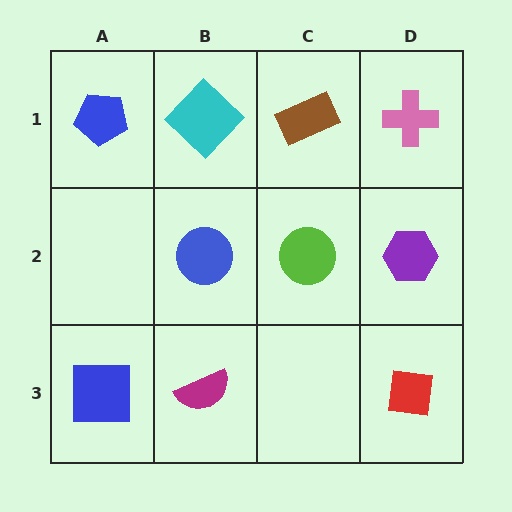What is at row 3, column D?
A red square.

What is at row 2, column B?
A blue circle.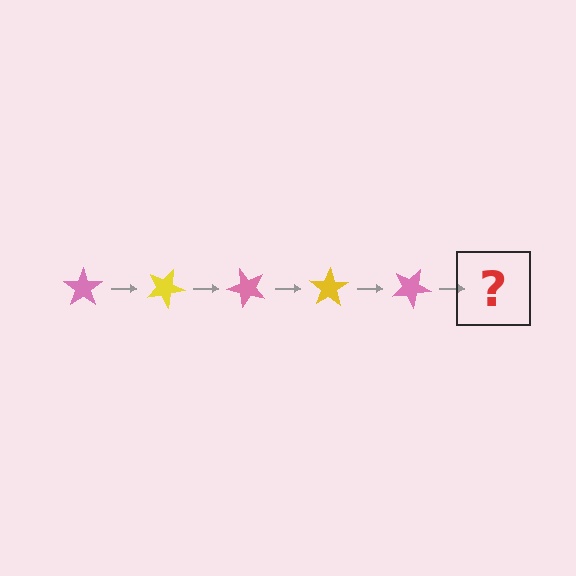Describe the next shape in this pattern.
It should be a yellow star, rotated 125 degrees from the start.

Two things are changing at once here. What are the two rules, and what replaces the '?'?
The two rules are that it rotates 25 degrees each step and the color cycles through pink and yellow. The '?' should be a yellow star, rotated 125 degrees from the start.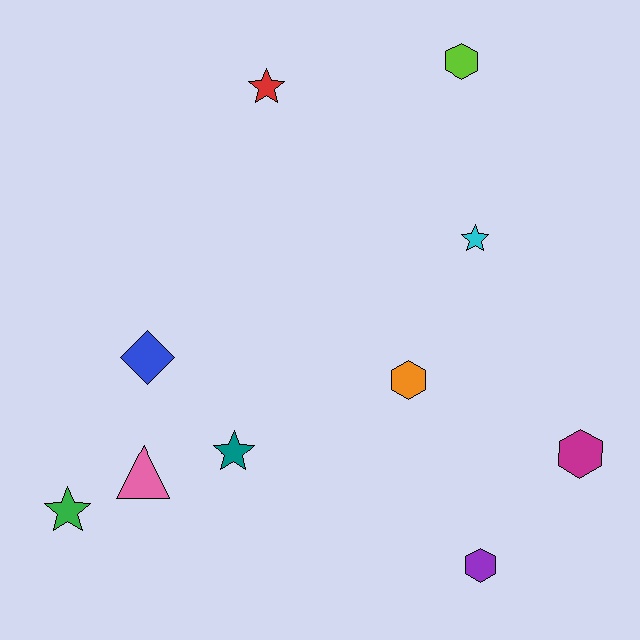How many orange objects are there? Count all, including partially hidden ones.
There is 1 orange object.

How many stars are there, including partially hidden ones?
There are 4 stars.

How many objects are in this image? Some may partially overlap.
There are 10 objects.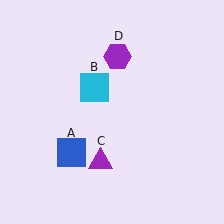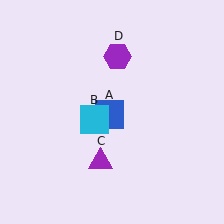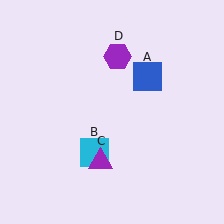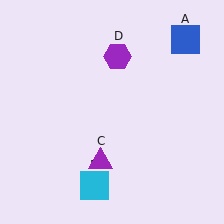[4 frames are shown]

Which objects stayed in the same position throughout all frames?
Purple triangle (object C) and purple hexagon (object D) remained stationary.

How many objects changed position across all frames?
2 objects changed position: blue square (object A), cyan square (object B).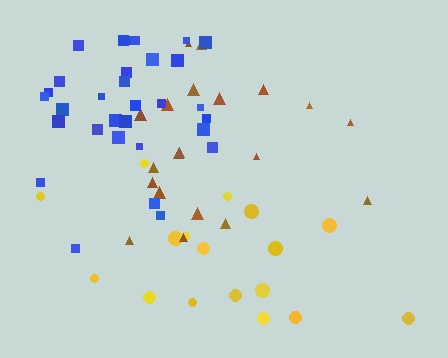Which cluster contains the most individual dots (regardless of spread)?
Blue (31).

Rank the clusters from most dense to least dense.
blue, brown, yellow.